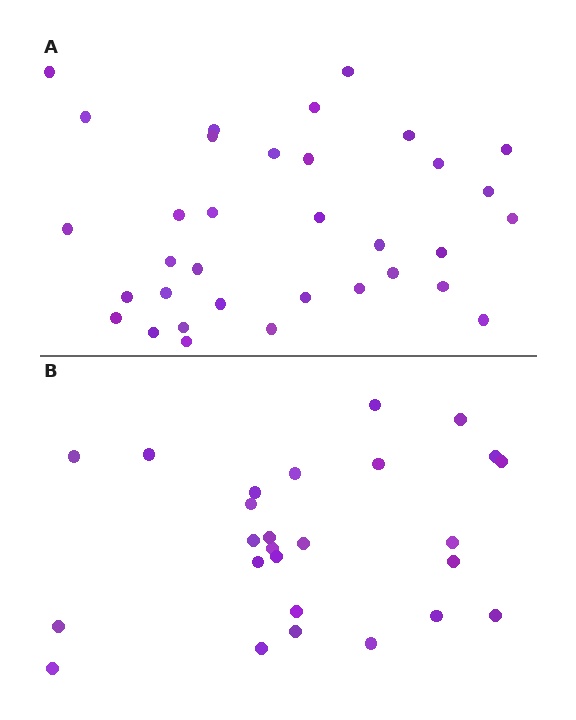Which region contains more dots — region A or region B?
Region A (the top region) has more dots.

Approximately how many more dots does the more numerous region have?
Region A has roughly 8 or so more dots than region B.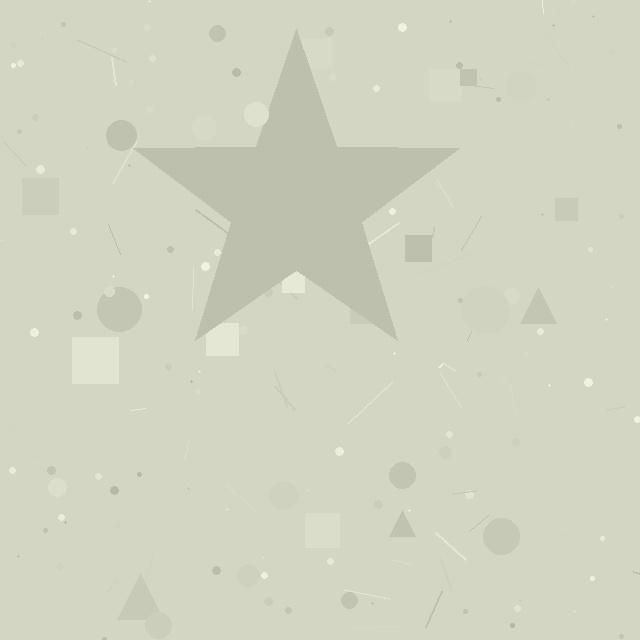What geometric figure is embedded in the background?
A star is embedded in the background.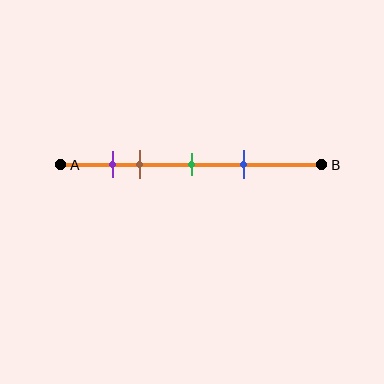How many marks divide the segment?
There are 4 marks dividing the segment.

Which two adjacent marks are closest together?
The purple and brown marks are the closest adjacent pair.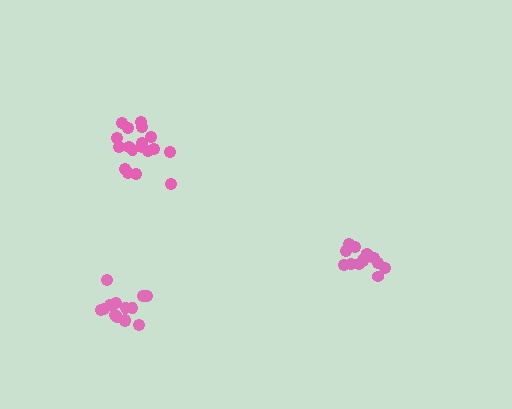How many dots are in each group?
Group 1: 18 dots, Group 2: 14 dots, Group 3: 14 dots (46 total).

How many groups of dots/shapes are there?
There are 3 groups.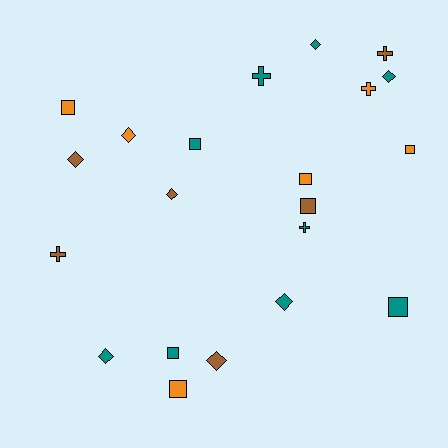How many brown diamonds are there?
There are 3 brown diamonds.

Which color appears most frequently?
Teal, with 9 objects.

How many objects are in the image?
There are 21 objects.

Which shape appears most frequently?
Square, with 8 objects.